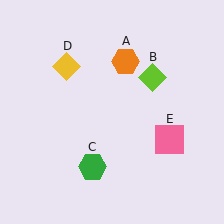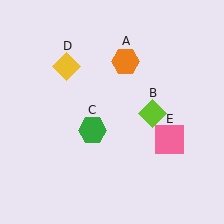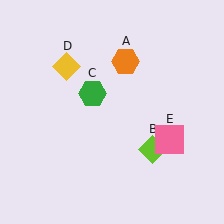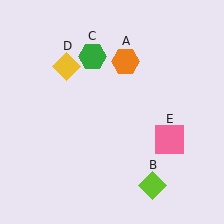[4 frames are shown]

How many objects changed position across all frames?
2 objects changed position: lime diamond (object B), green hexagon (object C).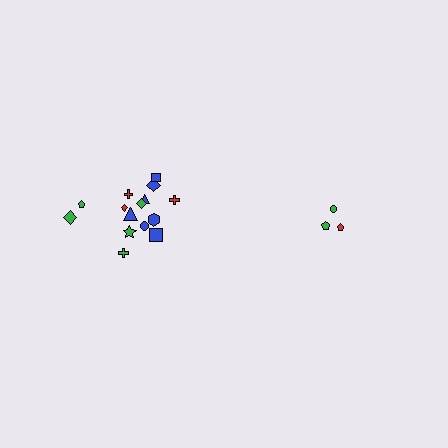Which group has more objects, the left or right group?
The left group.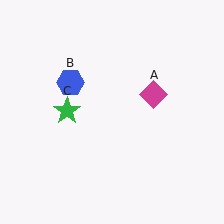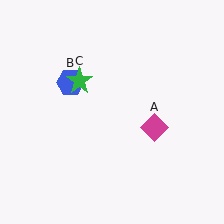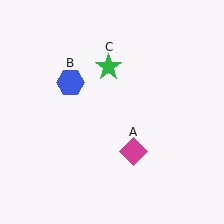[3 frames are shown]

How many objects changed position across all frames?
2 objects changed position: magenta diamond (object A), green star (object C).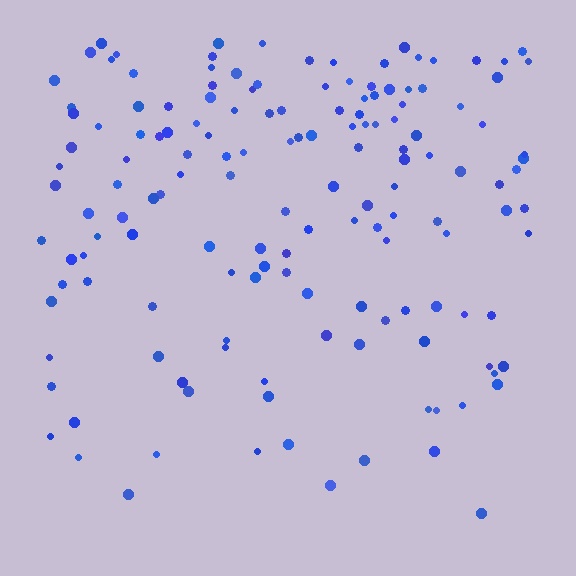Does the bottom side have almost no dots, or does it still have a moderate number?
Still a moderate number, just noticeably fewer than the top.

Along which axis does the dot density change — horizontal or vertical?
Vertical.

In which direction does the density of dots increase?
From bottom to top, with the top side densest.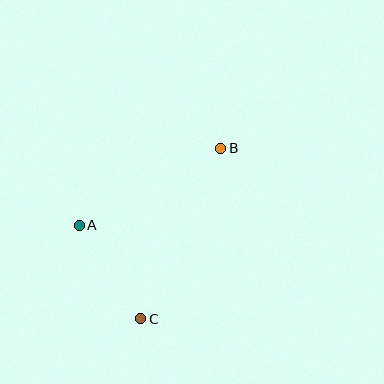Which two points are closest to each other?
Points A and C are closest to each other.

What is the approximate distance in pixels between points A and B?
The distance between A and B is approximately 161 pixels.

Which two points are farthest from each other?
Points B and C are farthest from each other.